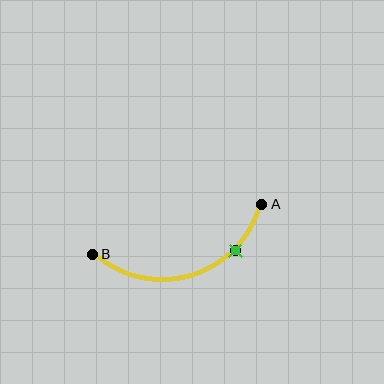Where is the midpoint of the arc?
The arc midpoint is the point on the curve farthest from the straight line joining A and B. It sits below that line.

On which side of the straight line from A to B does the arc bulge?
The arc bulges below the straight line connecting A and B.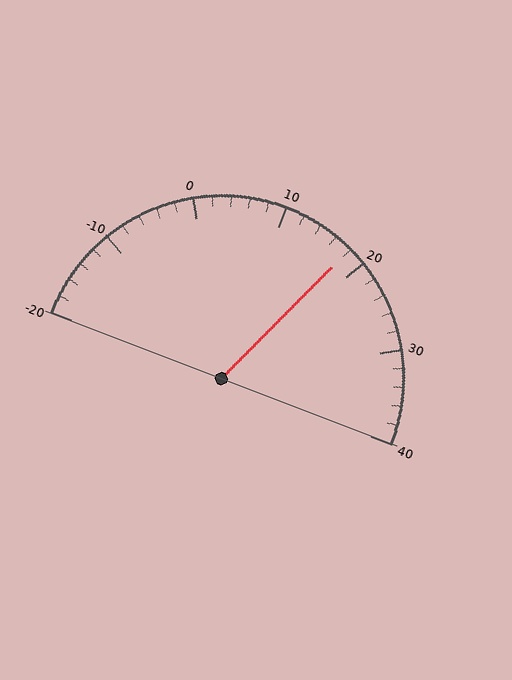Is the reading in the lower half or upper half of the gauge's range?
The reading is in the upper half of the range (-20 to 40).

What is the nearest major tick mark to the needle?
The nearest major tick mark is 20.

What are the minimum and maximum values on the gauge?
The gauge ranges from -20 to 40.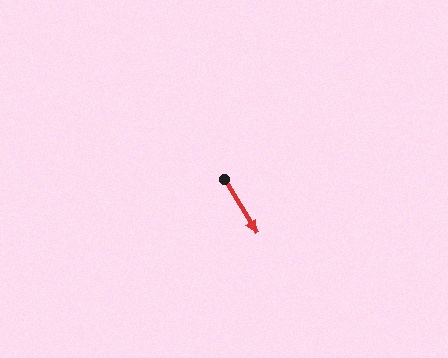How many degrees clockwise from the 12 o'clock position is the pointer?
Approximately 149 degrees.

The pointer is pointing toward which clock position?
Roughly 5 o'clock.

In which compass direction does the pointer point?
Southeast.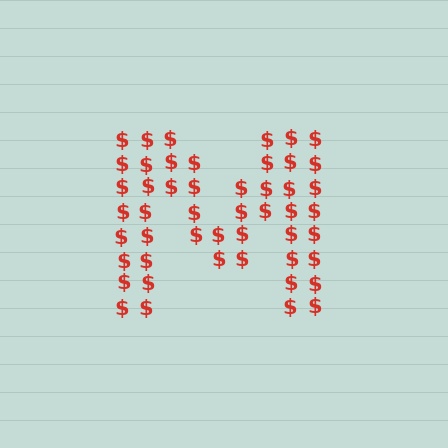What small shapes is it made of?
It is made of small dollar signs.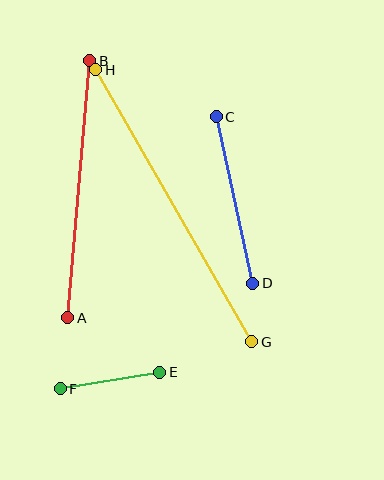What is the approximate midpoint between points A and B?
The midpoint is at approximately (79, 189) pixels.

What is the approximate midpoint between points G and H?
The midpoint is at approximately (174, 206) pixels.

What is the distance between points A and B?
The distance is approximately 258 pixels.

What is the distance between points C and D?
The distance is approximately 170 pixels.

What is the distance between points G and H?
The distance is approximately 314 pixels.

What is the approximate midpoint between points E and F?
The midpoint is at approximately (110, 381) pixels.